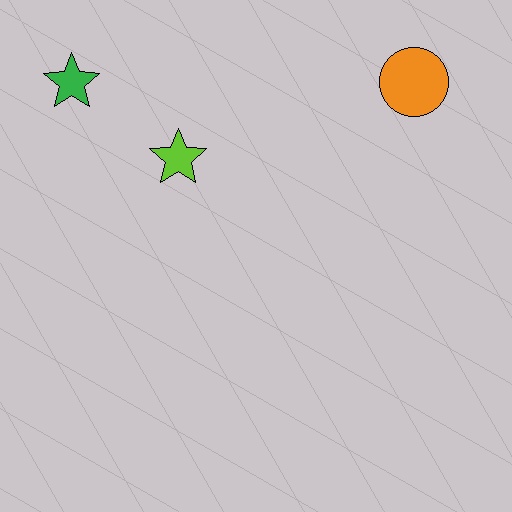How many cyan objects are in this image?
There are no cyan objects.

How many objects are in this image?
There are 3 objects.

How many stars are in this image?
There are 2 stars.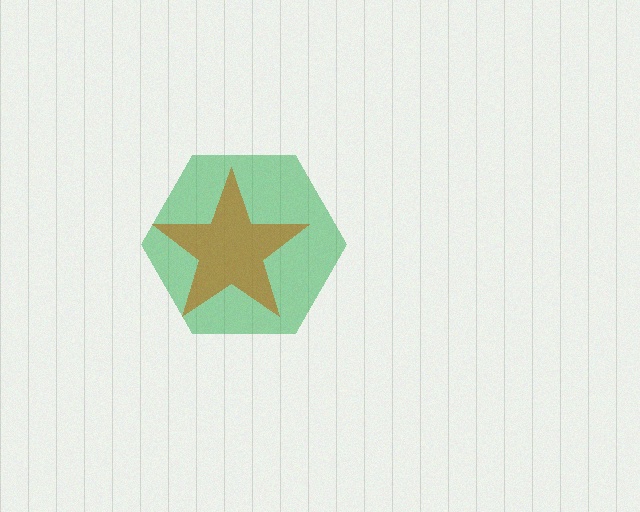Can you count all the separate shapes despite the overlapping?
Yes, there are 2 separate shapes.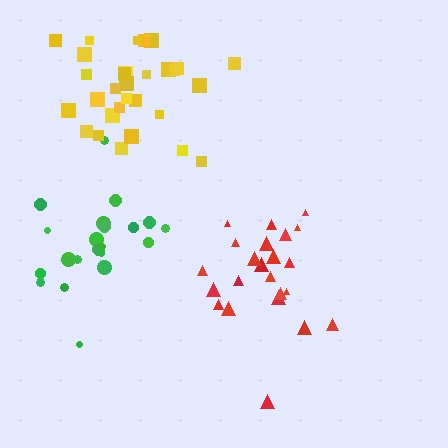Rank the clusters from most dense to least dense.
red, yellow, green.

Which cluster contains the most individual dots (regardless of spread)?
Yellow (30).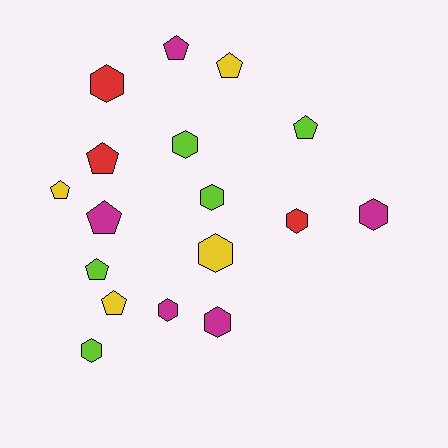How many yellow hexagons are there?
There is 1 yellow hexagon.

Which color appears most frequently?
Lime, with 5 objects.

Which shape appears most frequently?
Hexagon, with 9 objects.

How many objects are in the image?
There are 17 objects.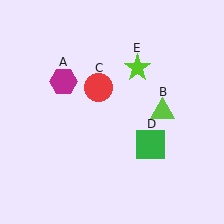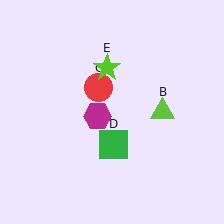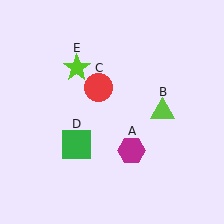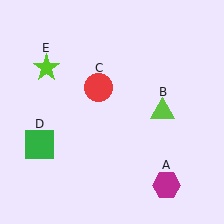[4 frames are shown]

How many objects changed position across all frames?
3 objects changed position: magenta hexagon (object A), green square (object D), lime star (object E).